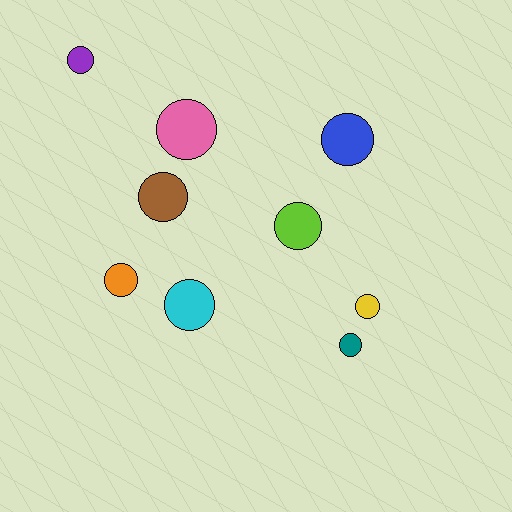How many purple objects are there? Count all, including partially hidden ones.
There is 1 purple object.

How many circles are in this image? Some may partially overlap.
There are 9 circles.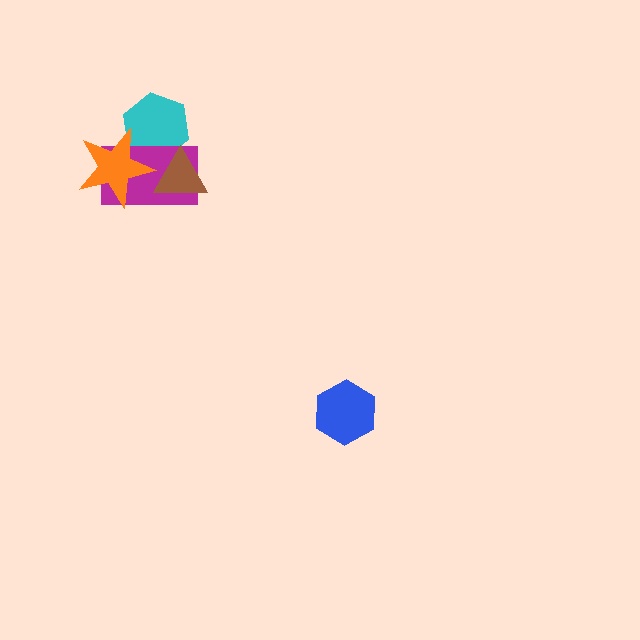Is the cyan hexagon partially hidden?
Yes, it is partially covered by another shape.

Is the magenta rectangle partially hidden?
Yes, it is partially covered by another shape.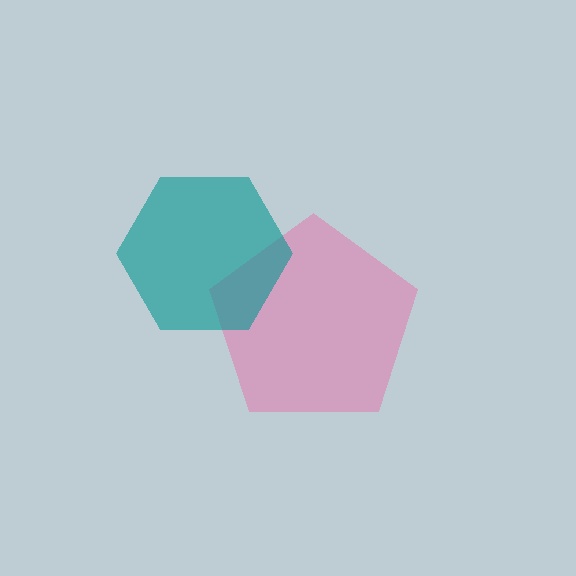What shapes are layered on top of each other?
The layered shapes are: a pink pentagon, a teal hexagon.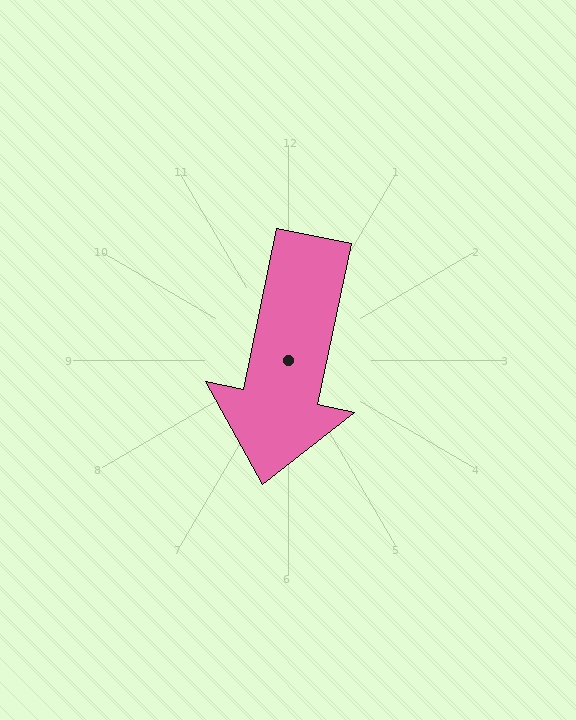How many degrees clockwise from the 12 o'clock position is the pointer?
Approximately 192 degrees.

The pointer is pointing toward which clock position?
Roughly 6 o'clock.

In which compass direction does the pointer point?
South.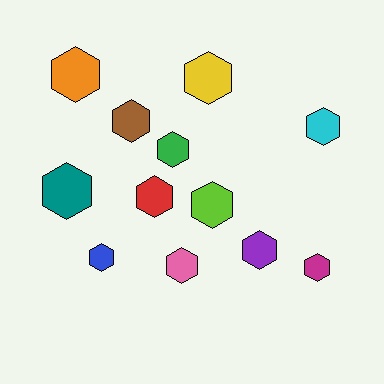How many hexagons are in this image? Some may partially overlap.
There are 12 hexagons.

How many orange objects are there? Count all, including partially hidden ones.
There is 1 orange object.